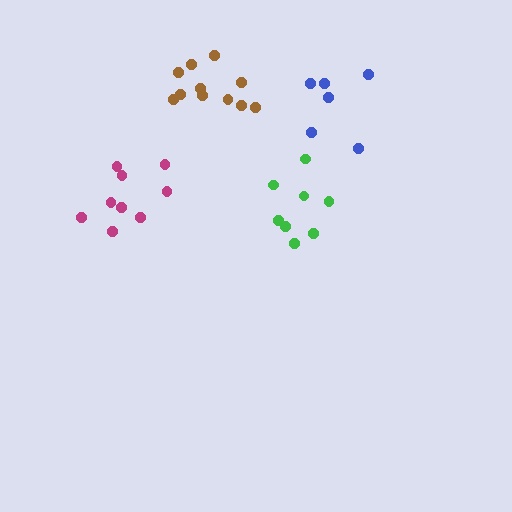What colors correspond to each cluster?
The clusters are colored: green, brown, magenta, blue.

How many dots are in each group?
Group 1: 8 dots, Group 2: 11 dots, Group 3: 9 dots, Group 4: 6 dots (34 total).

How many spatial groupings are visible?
There are 4 spatial groupings.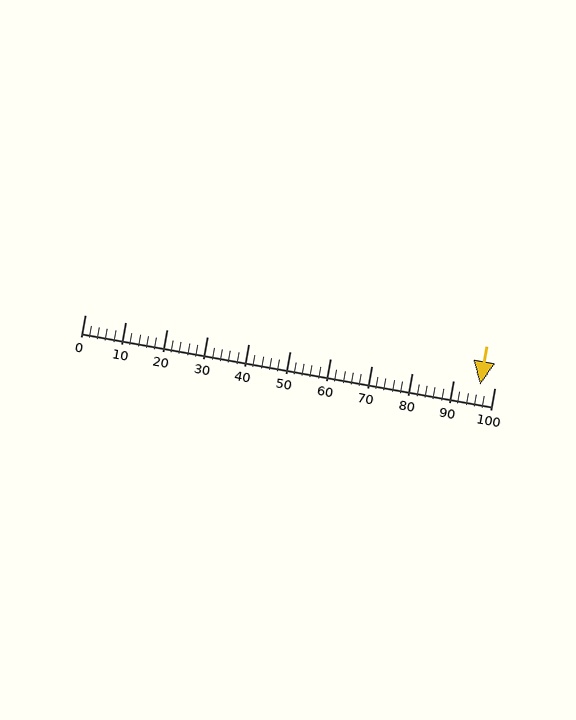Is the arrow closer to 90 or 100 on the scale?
The arrow is closer to 100.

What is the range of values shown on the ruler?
The ruler shows values from 0 to 100.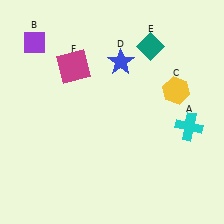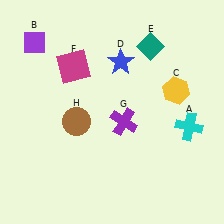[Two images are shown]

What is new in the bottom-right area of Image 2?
A purple cross (G) was added in the bottom-right area of Image 2.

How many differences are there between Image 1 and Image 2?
There are 2 differences between the two images.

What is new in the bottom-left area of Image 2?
A brown circle (H) was added in the bottom-left area of Image 2.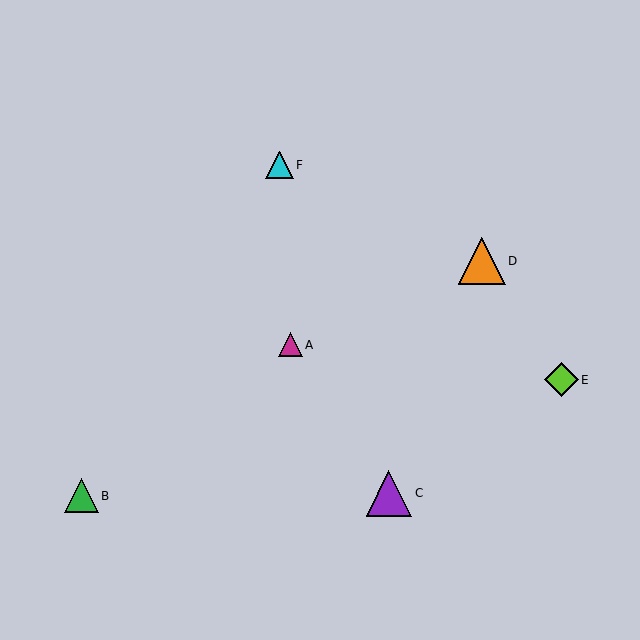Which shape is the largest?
The orange triangle (labeled D) is the largest.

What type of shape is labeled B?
Shape B is a green triangle.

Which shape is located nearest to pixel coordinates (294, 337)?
The magenta triangle (labeled A) at (290, 345) is nearest to that location.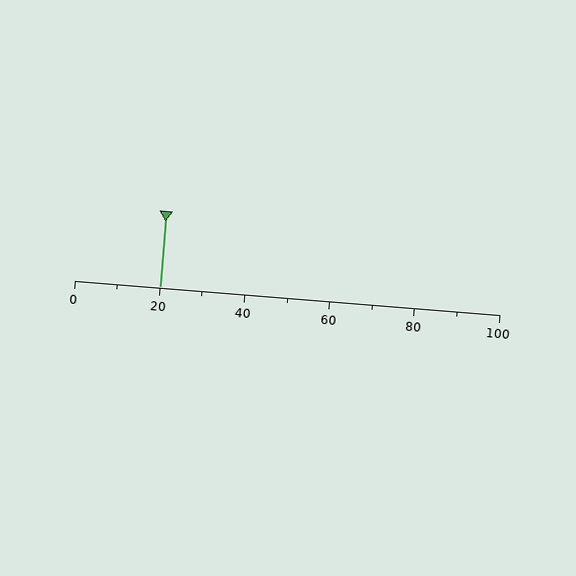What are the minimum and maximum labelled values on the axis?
The axis runs from 0 to 100.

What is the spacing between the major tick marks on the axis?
The major ticks are spaced 20 apart.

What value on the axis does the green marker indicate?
The marker indicates approximately 20.